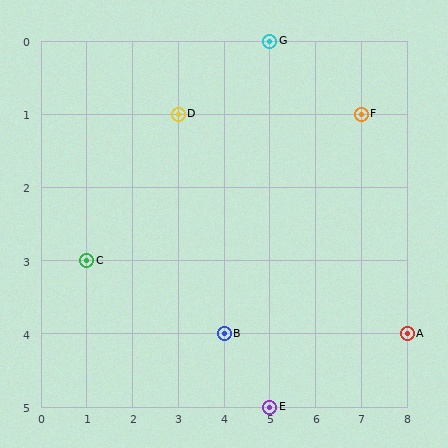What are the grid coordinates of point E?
Point E is at grid coordinates (5, 5).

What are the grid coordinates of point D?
Point D is at grid coordinates (3, 1).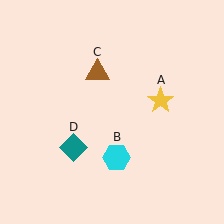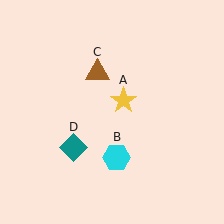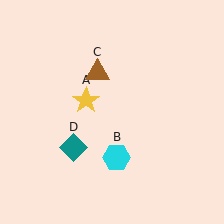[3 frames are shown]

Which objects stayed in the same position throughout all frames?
Cyan hexagon (object B) and brown triangle (object C) and teal diamond (object D) remained stationary.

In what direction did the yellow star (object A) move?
The yellow star (object A) moved left.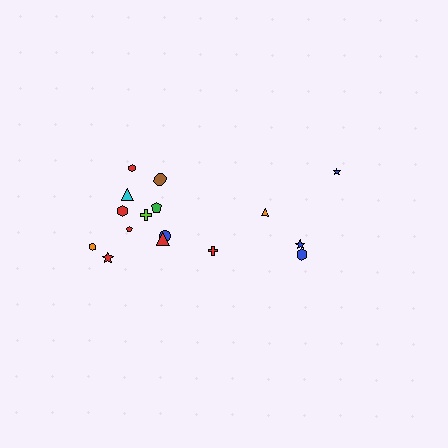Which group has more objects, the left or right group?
The left group.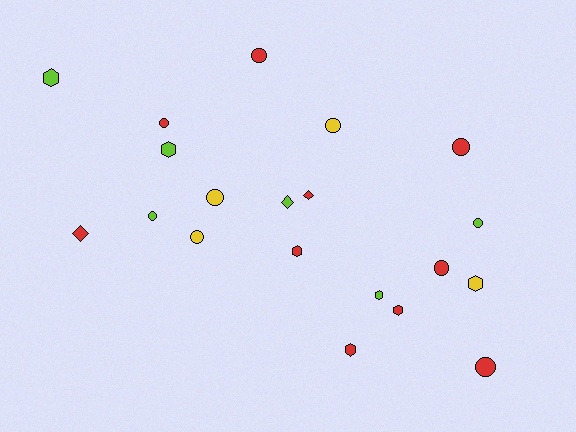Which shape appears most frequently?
Circle, with 10 objects.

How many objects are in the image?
There are 20 objects.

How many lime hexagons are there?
There are 3 lime hexagons.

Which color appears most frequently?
Red, with 10 objects.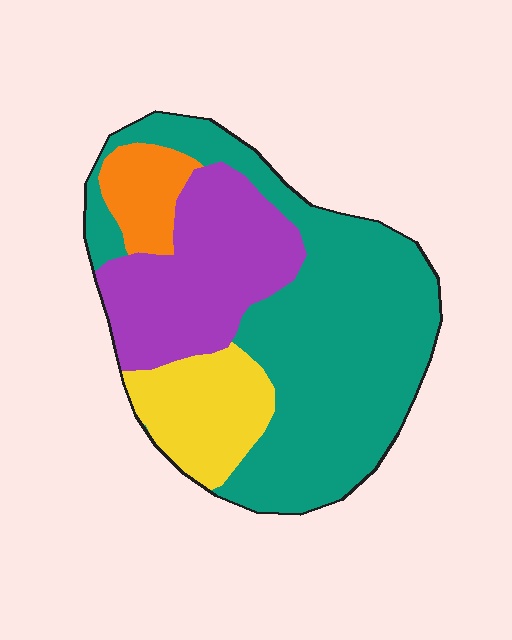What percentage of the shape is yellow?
Yellow takes up less than a sixth of the shape.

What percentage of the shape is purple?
Purple takes up about one quarter (1/4) of the shape.